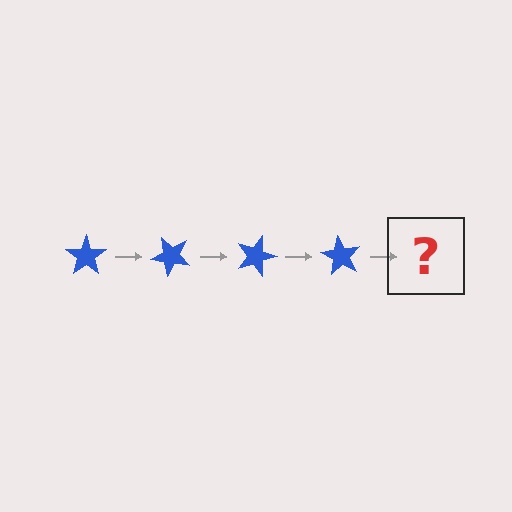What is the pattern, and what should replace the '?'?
The pattern is that the star rotates 45 degrees each step. The '?' should be a blue star rotated 180 degrees.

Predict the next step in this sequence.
The next step is a blue star rotated 180 degrees.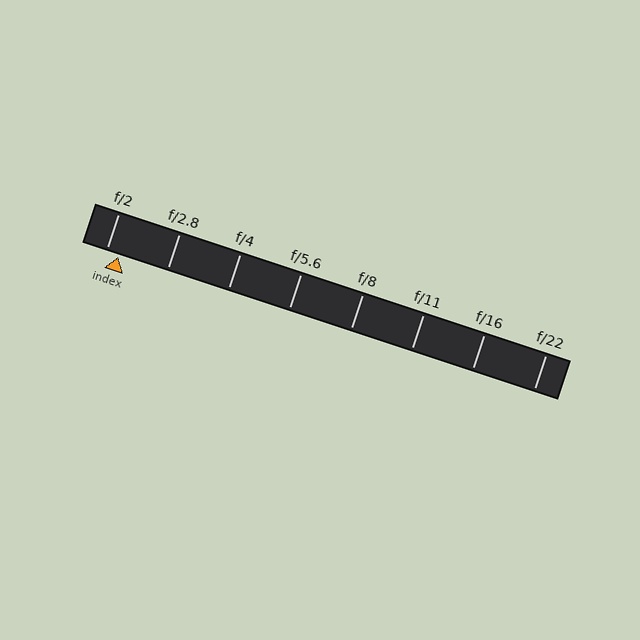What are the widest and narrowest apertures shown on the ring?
The widest aperture shown is f/2 and the narrowest is f/22.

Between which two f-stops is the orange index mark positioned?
The index mark is between f/2 and f/2.8.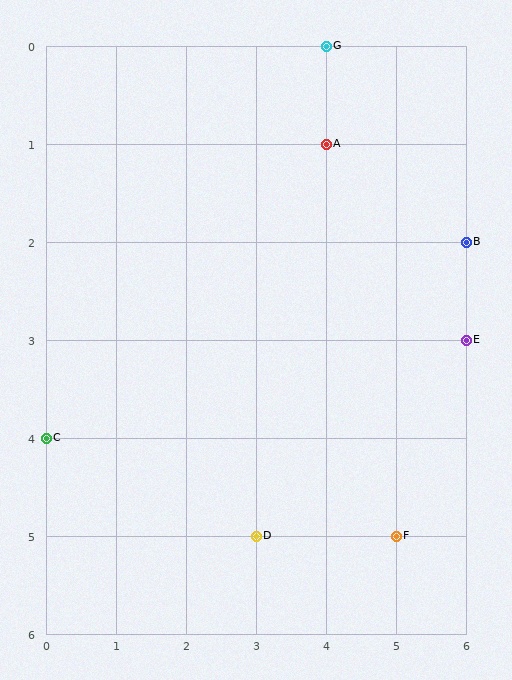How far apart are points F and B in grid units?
Points F and B are 1 column and 3 rows apart (about 3.2 grid units diagonally).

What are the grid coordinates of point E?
Point E is at grid coordinates (6, 3).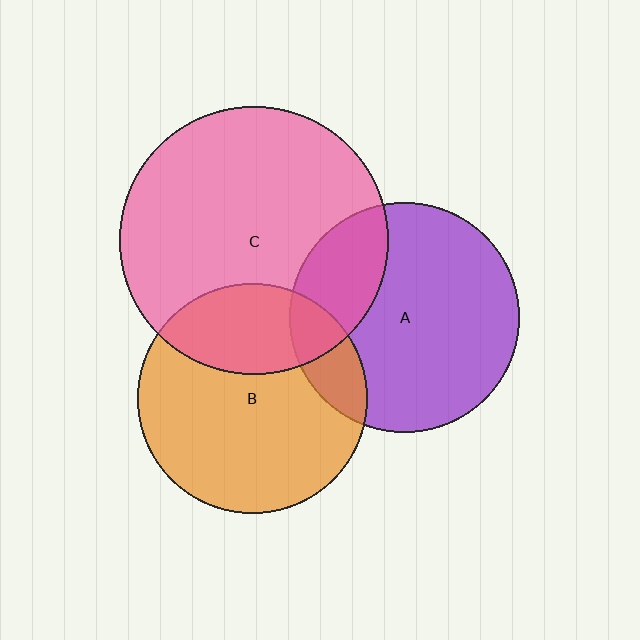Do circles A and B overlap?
Yes.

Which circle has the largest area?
Circle C (pink).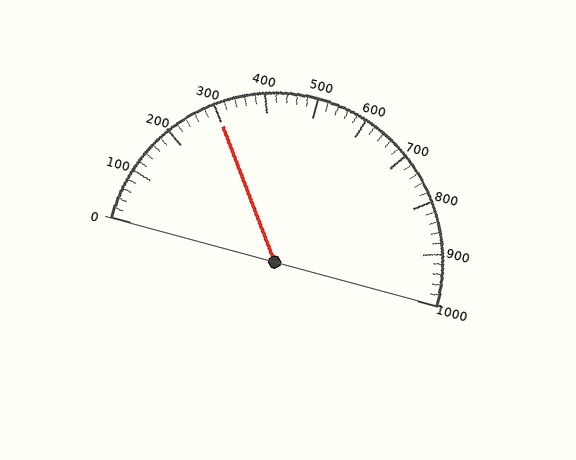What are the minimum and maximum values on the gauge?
The gauge ranges from 0 to 1000.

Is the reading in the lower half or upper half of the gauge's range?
The reading is in the lower half of the range (0 to 1000).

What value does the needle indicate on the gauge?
The needle indicates approximately 300.